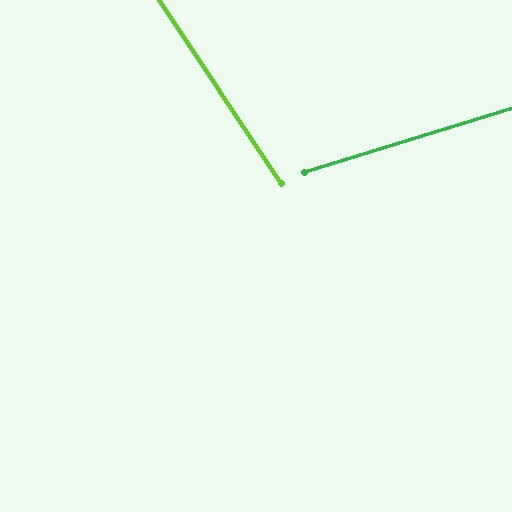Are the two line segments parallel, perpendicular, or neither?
Neither parallel nor perpendicular — they differ by about 74°.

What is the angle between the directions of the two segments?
Approximately 74 degrees.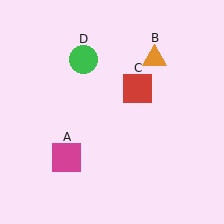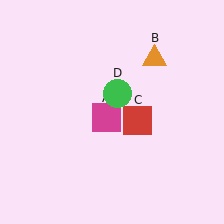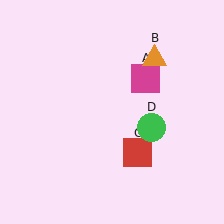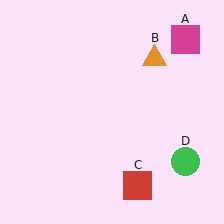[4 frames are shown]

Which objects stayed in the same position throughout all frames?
Orange triangle (object B) remained stationary.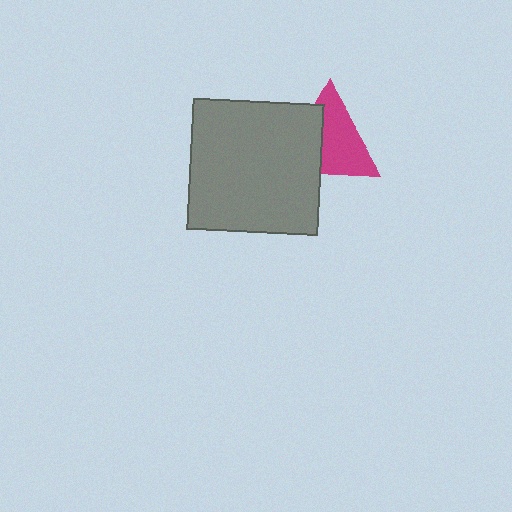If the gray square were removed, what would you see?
You would see the complete magenta triangle.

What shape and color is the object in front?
The object in front is a gray square.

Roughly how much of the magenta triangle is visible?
About half of it is visible (roughly 59%).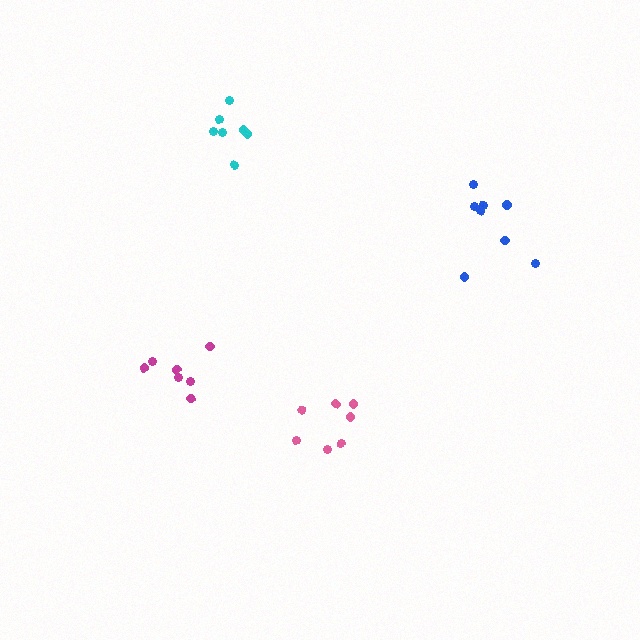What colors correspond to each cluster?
The clusters are colored: pink, cyan, blue, magenta.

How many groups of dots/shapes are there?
There are 4 groups.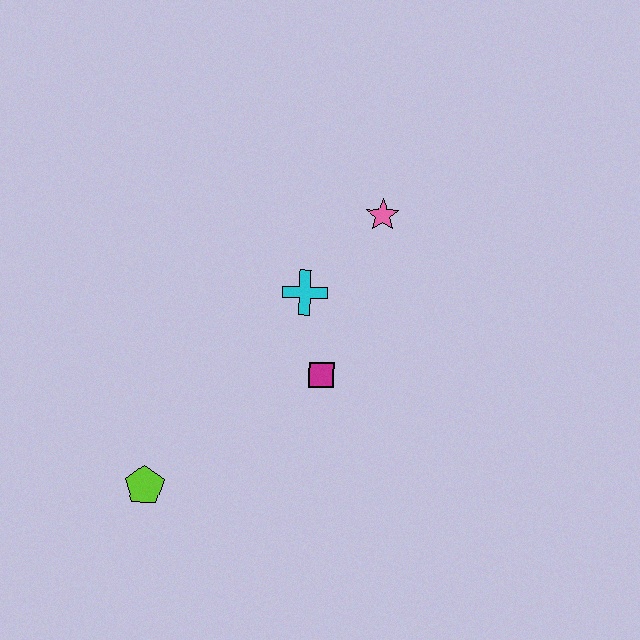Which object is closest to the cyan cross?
The magenta square is closest to the cyan cross.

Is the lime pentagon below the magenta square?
Yes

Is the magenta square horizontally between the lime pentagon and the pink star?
Yes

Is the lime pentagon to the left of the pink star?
Yes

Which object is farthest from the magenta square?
The lime pentagon is farthest from the magenta square.